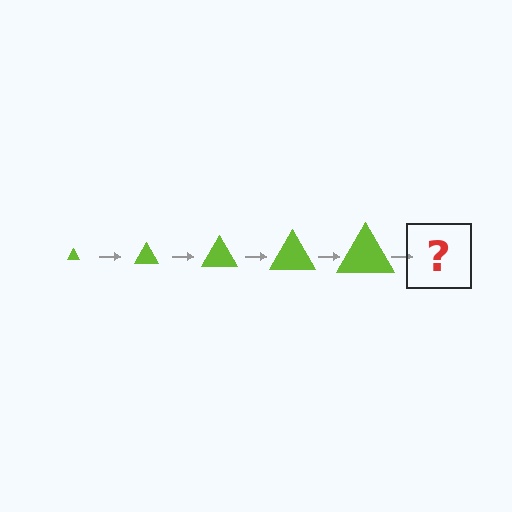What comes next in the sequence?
The next element should be a lime triangle, larger than the previous one.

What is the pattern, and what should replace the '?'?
The pattern is that the triangle gets progressively larger each step. The '?' should be a lime triangle, larger than the previous one.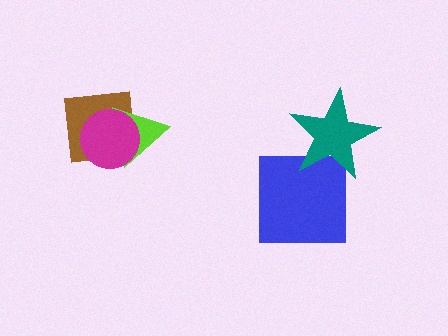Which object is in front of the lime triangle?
The magenta circle is in front of the lime triangle.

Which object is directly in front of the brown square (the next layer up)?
The lime triangle is directly in front of the brown square.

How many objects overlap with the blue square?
1 object overlaps with the blue square.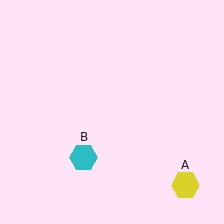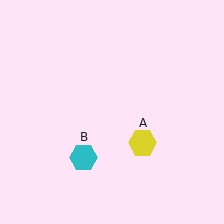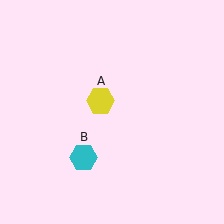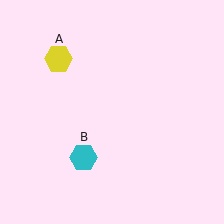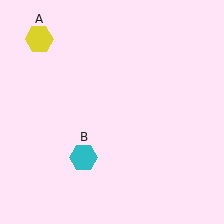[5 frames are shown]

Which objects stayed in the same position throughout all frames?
Cyan hexagon (object B) remained stationary.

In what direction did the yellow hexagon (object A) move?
The yellow hexagon (object A) moved up and to the left.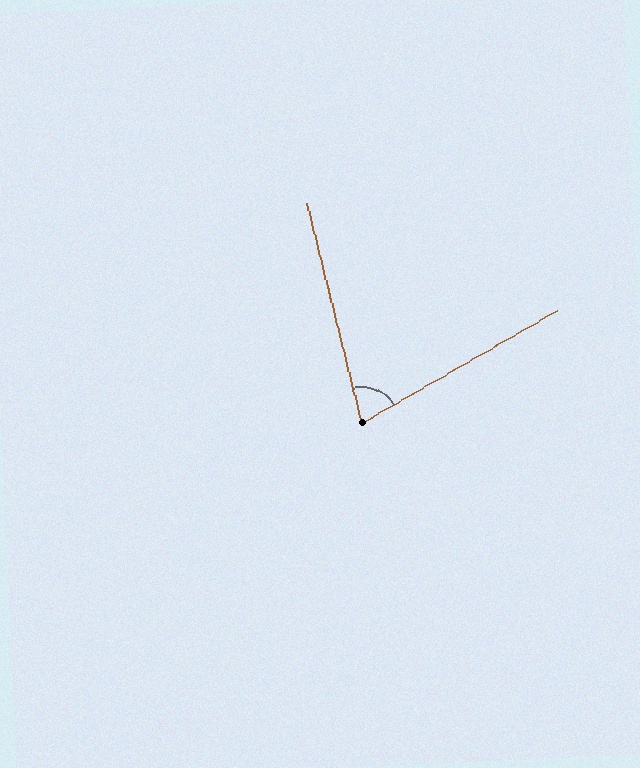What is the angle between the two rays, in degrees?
Approximately 74 degrees.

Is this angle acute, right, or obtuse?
It is acute.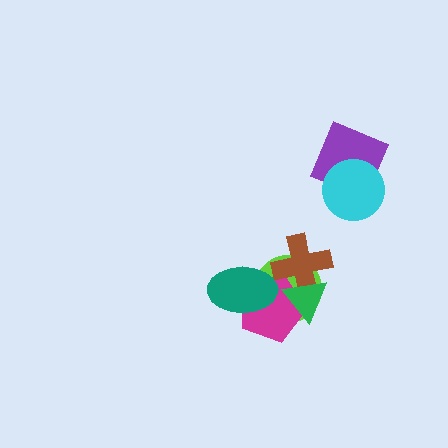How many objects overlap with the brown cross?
3 objects overlap with the brown cross.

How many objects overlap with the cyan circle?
1 object overlaps with the cyan circle.